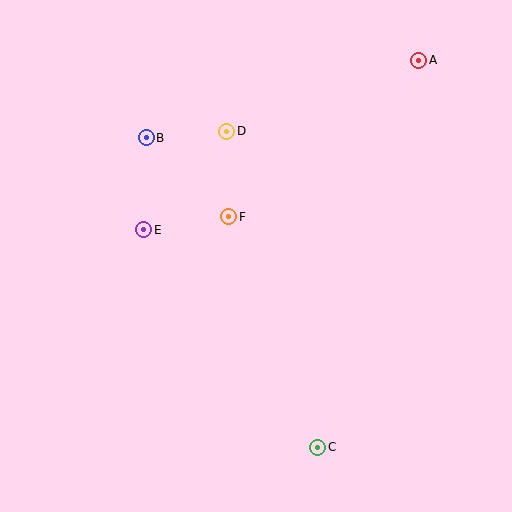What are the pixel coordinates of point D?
Point D is at (227, 131).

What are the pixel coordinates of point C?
Point C is at (318, 447).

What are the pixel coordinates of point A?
Point A is at (419, 60).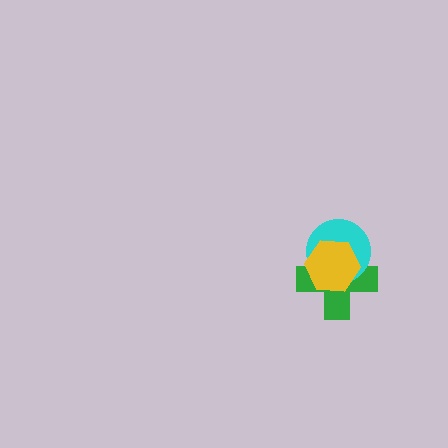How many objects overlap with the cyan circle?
2 objects overlap with the cyan circle.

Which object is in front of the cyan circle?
The yellow hexagon is in front of the cyan circle.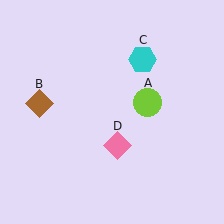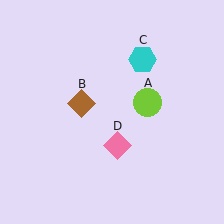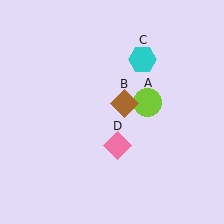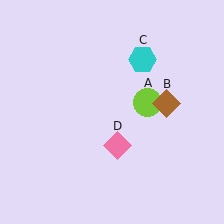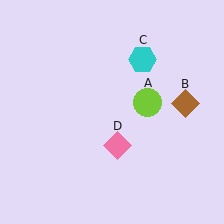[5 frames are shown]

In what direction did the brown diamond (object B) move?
The brown diamond (object B) moved right.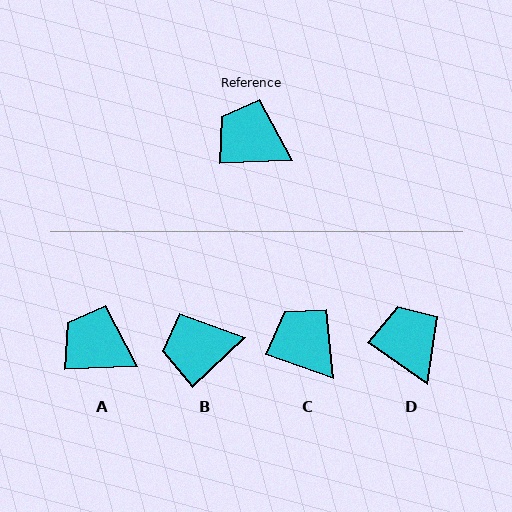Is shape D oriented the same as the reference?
No, it is off by about 37 degrees.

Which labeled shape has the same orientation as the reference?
A.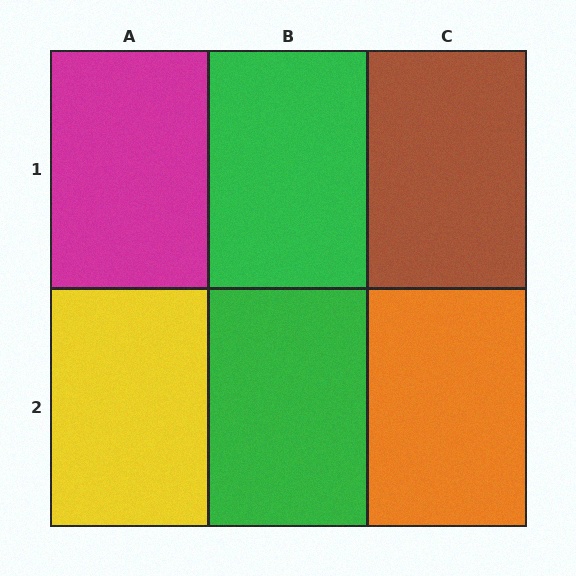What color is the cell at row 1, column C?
Brown.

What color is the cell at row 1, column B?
Green.